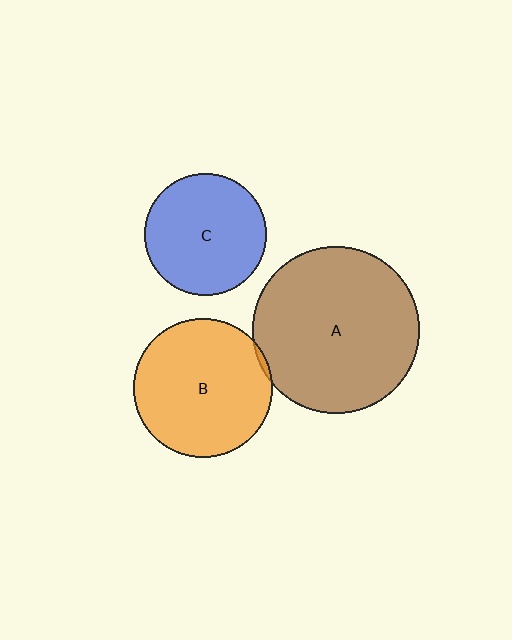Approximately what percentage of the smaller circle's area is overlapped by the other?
Approximately 5%.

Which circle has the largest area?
Circle A (brown).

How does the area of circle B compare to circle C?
Approximately 1.3 times.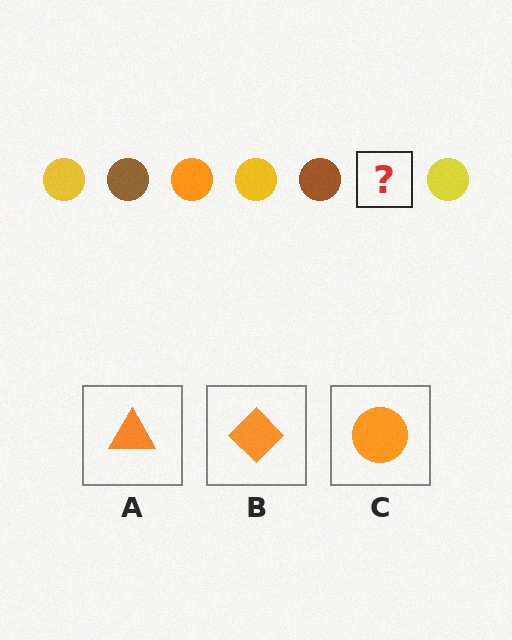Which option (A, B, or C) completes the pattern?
C.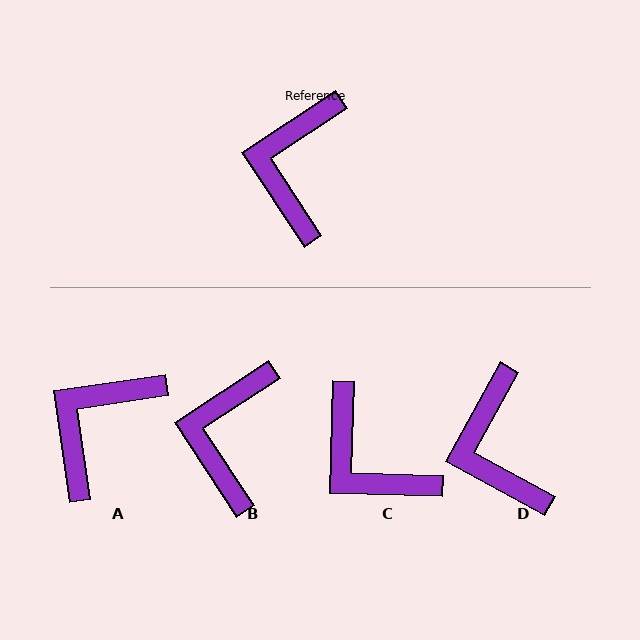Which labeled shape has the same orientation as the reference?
B.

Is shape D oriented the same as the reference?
No, it is off by about 28 degrees.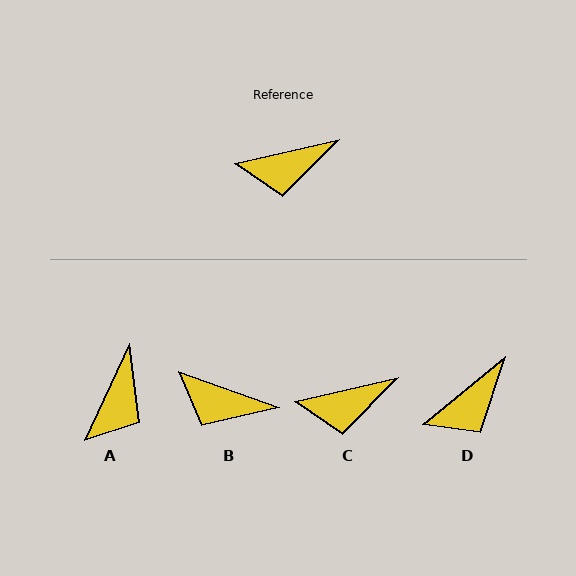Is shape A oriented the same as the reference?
No, it is off by about 52 degrees.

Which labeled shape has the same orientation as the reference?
C.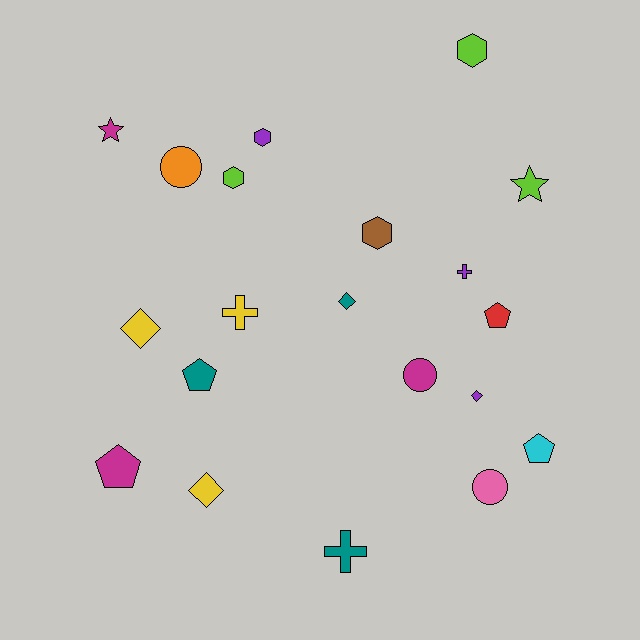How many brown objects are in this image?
There is 1 brown object.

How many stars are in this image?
There are 2 stars.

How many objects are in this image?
There are 20 objects.